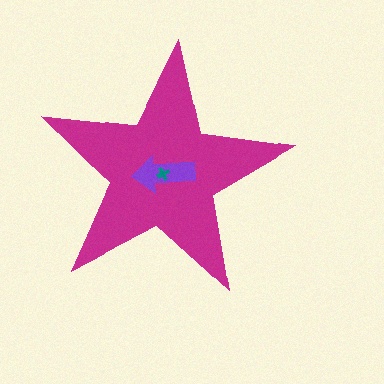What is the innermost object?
The teal cross.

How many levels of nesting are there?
3.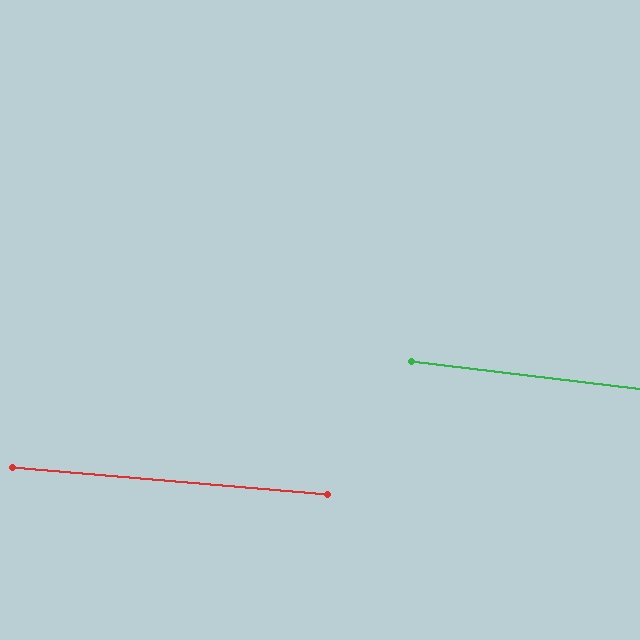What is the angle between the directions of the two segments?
Approximately 2 degrees.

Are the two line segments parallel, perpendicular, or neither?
Parallel — their directions differ by only 1.9°.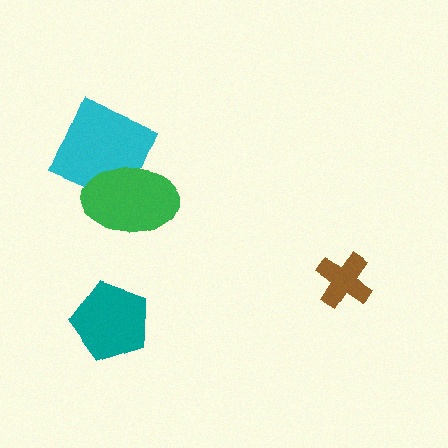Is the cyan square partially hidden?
Yes, it is partially covered by another shape.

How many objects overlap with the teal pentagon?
0 objects overlap with the teal pentagon.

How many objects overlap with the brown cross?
0 objects overlap with the brown cross.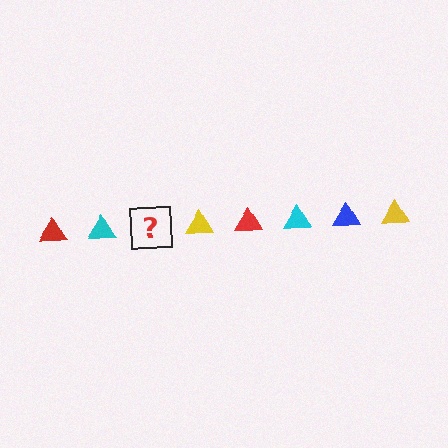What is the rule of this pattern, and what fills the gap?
The rule is that the pattern cycles through red, cyan, blue, yellow triangles. The gap should be filled with a blue triangle.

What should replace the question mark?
The question mark should be replaced with a blue triangle.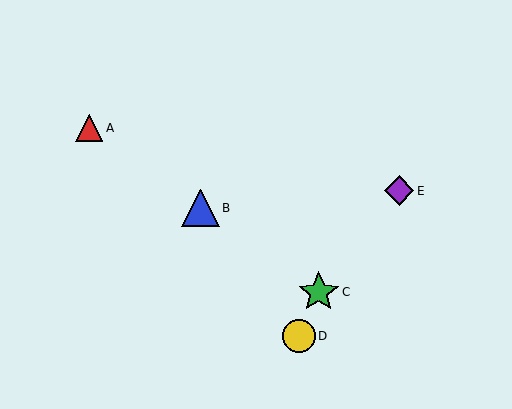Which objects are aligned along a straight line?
Objects A, B, C are aligned along a straight line.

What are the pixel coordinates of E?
Object E is at (399, 191).